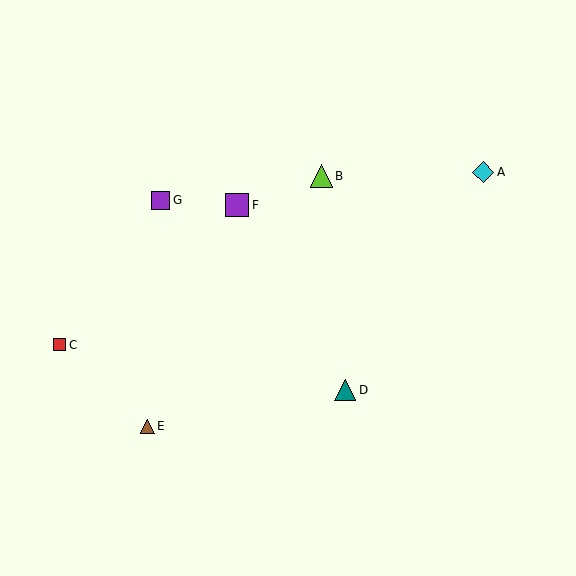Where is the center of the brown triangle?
The center of the brown triangle is at (147, 426).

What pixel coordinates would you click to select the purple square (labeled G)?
Click at (161, 200) to select the purple square G.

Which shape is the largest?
The purple square (labeled F) is the largest.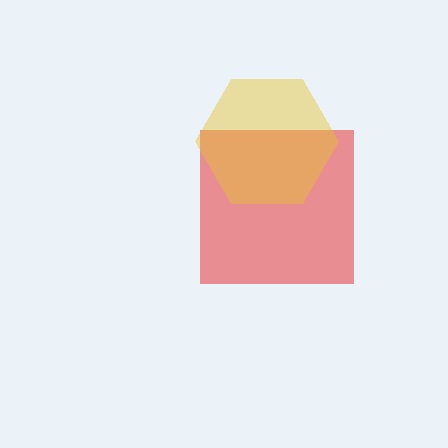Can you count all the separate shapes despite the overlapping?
Yes, there are 2 separate shapes.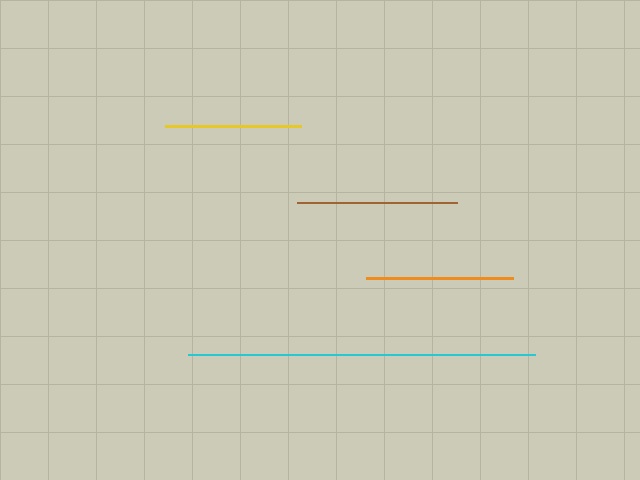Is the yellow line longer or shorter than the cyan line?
The cyan line is longer than the yellow line.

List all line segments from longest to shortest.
From longest to shortest: cyan, brown, orange, yellow.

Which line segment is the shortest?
The yellow line is the shortest at approximately 136 pixels.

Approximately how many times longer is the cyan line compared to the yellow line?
The cyan line is approximately 2.6 times the length of the yellow line.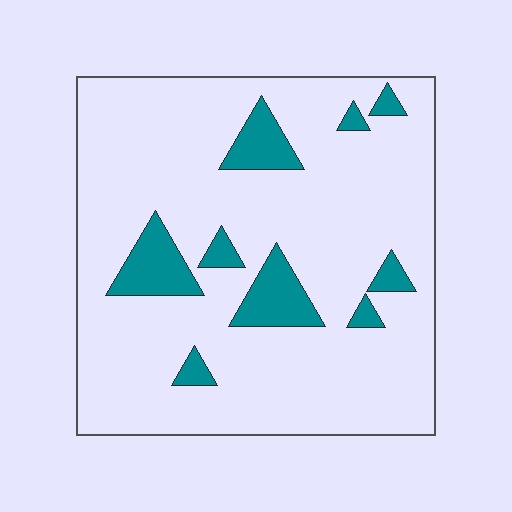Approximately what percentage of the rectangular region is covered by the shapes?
Approximately 15%.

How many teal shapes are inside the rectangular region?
9.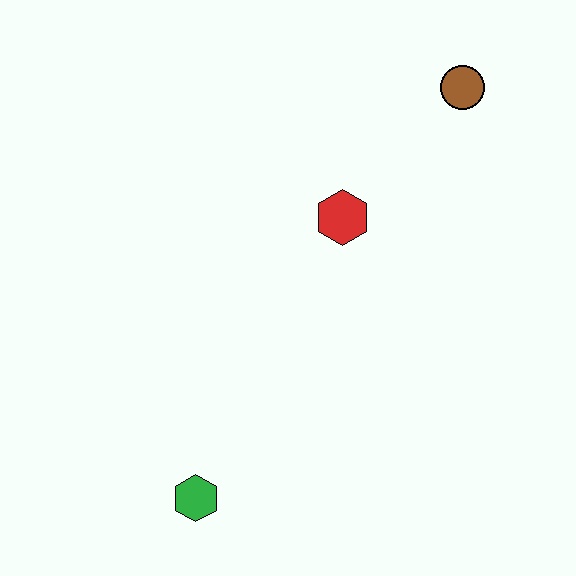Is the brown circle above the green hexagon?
Yes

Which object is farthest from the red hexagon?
The green hexagon is farthest from the red hexagon.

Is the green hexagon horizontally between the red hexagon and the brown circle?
No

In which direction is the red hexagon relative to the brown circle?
The red hexagon is below the brown circle.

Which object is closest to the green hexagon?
The red hexagon is closest to the green hexagon.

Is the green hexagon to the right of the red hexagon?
No